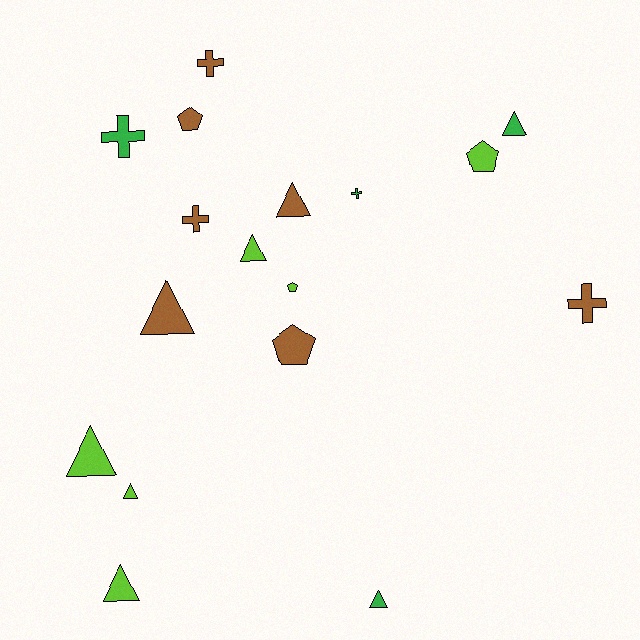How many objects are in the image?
There are 17 objects.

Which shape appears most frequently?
Triangle, with 8 objects.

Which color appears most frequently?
Brown, with 7 objects.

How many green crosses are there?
There are 2 green crosses.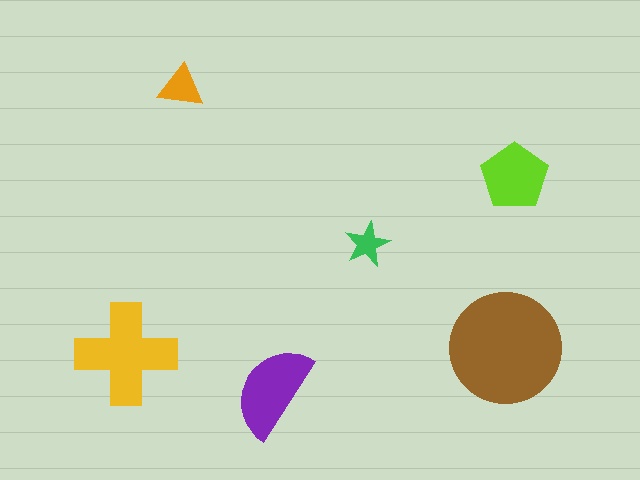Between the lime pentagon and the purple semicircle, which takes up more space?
The purple semicircle.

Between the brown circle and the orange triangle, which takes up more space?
The brown circle.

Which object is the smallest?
The green star.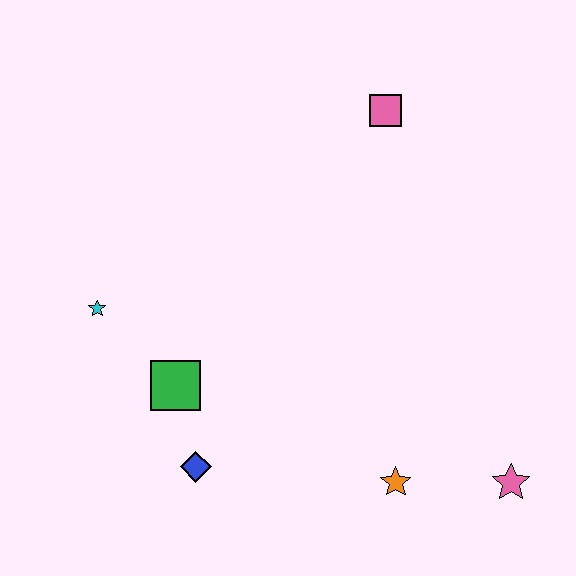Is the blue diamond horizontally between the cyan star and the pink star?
Yes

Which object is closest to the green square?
The blue diamond is closest to the green square.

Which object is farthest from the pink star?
The cyan star is farthest from the pink star.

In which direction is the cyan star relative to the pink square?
The cyan star is to the left of the pink square.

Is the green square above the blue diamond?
Yes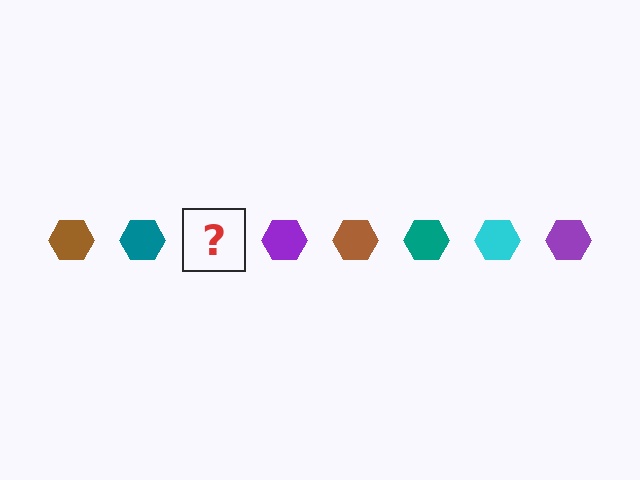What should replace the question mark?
The question mark should be replaced with a cyan hexagon.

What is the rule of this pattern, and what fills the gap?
The rule is that the pattern cycles through brown, teal, cyan, purple hexagons. The gap should be filled with a cyan hexagon.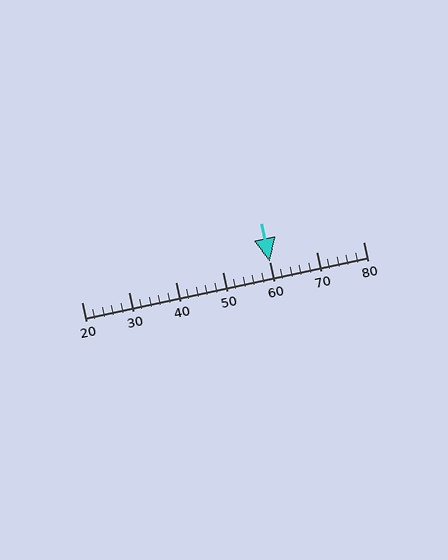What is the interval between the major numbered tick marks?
The major tick marks are spaced 10 units apart.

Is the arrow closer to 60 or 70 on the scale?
The arrow is closer to 60.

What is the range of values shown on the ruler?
The ruler shows values from 20 to 80.